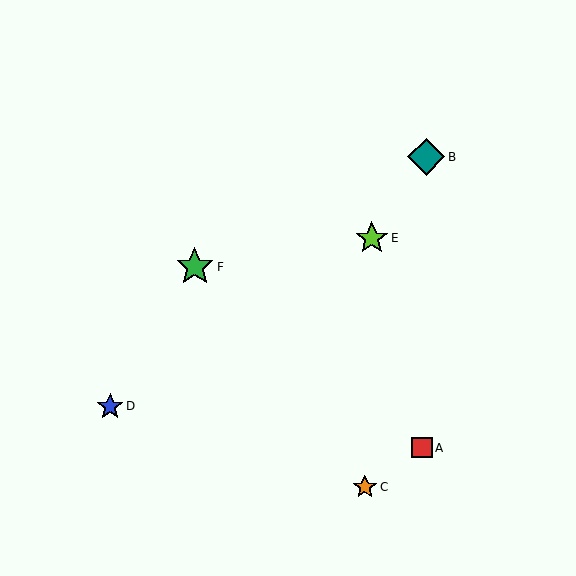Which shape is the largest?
The green star (labeled F) is the largest.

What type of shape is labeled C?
Shape C is an orange star.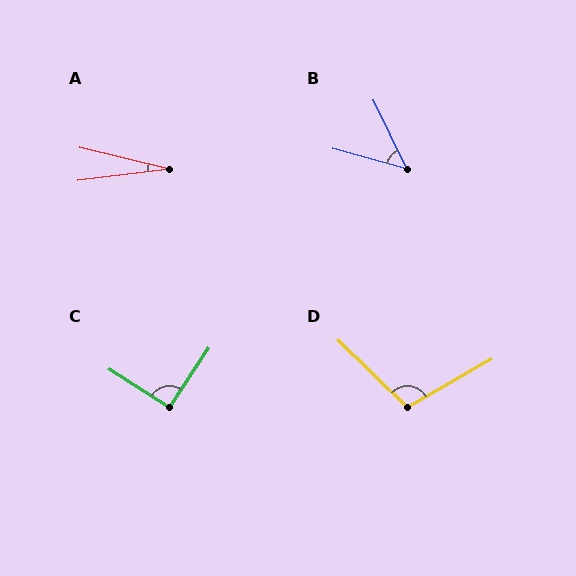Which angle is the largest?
D, at approximately 106 degrees.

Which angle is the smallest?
A, at approximately 21 degrees.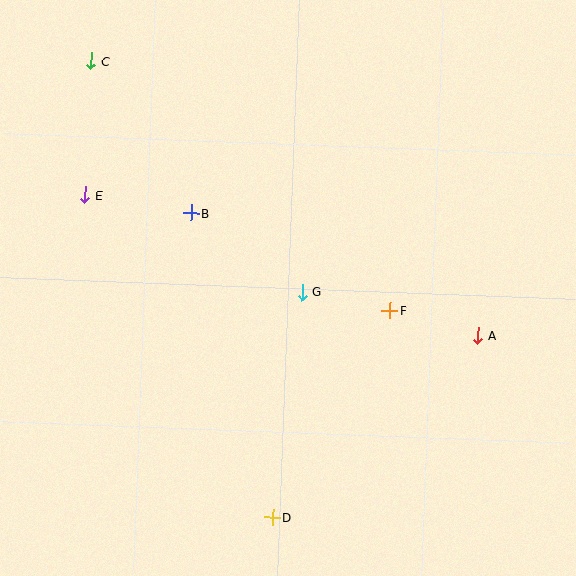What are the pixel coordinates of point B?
Point B is at (191, 213).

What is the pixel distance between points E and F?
The distance between E and F is 326 pixels.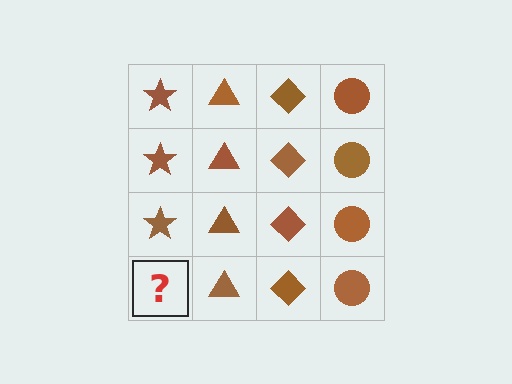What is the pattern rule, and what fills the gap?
The rule is that each column has a consistent shape. The gap should be filled with a brown star.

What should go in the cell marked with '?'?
The missing cell should contain a brown star.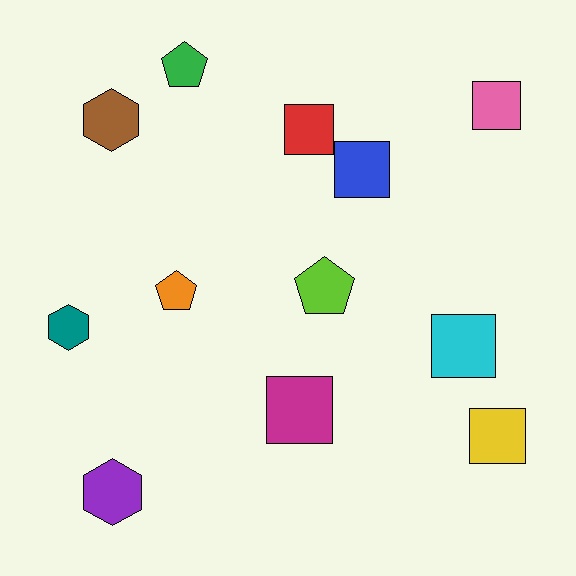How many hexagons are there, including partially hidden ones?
There are 3 hexagons.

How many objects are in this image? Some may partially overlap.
There are 12 objects.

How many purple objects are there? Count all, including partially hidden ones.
There is 1 purple object.